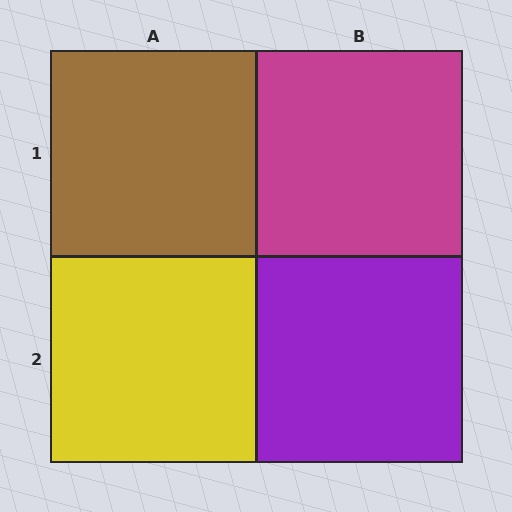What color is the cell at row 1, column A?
Brown.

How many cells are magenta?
1 cell is magenta.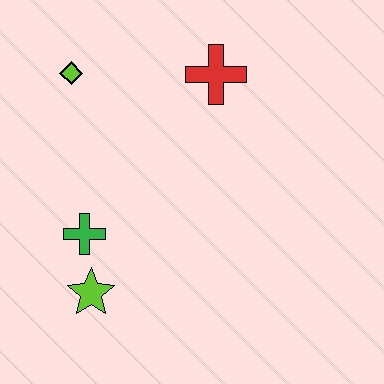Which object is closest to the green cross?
The lime star is closest to the green cross.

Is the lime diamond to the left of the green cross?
Yes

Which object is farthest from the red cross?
The lime star is farthest from the red cross.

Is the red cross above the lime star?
Yes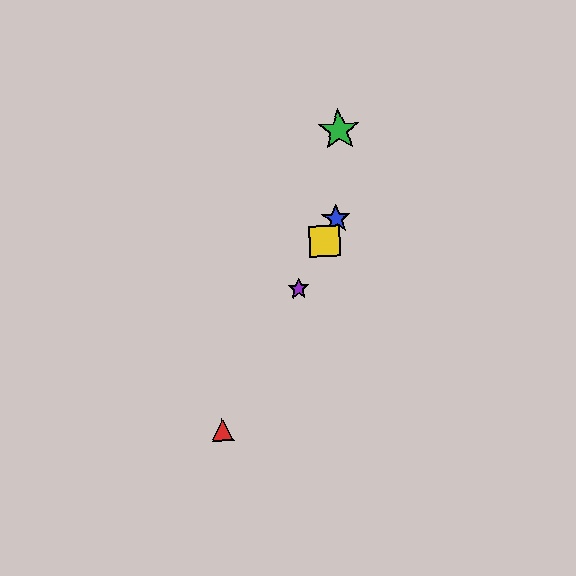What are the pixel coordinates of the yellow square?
The yellow square is at (324, 241).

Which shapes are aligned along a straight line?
The red triangle, the blue star, the yellow square, the purple star are aligned along a straight line.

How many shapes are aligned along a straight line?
4 shapes (the red triangle, the blue star, the yellow square, the purple star) are aligned along a straight line.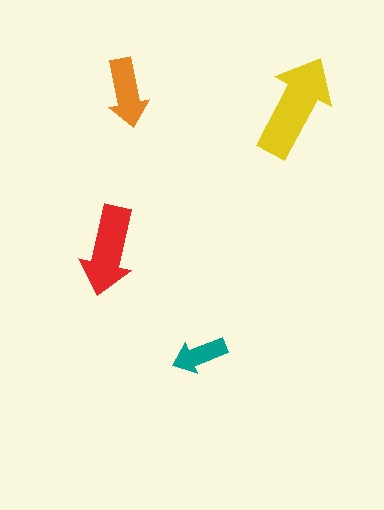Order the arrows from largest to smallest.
the yellow one, the red one, the orange one, the teal one.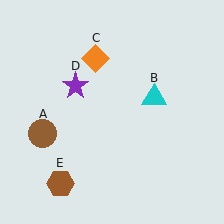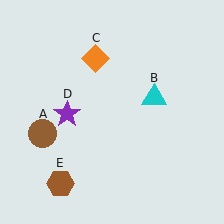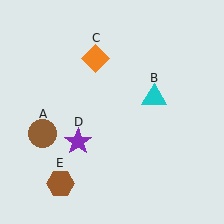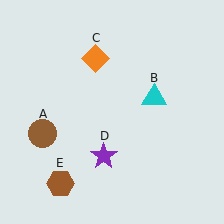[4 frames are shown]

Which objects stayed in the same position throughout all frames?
Brown circle (object A) and cyan triangle (object B) and orange diamond (object C) and brown hexagon (object E) remained stationary.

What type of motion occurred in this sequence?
The purple star (object D) rotated counterclockwise around the center of the scene.